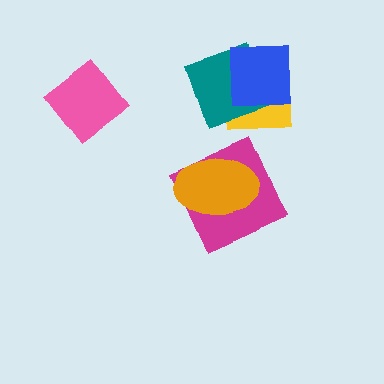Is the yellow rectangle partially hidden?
Yes, it is partially covered by another shape.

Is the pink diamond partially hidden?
No, no other shape covers it.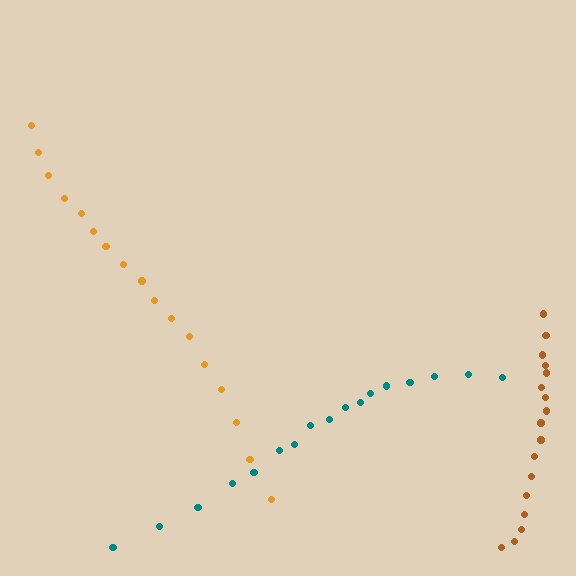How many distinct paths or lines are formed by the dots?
There are 3 distinct paths.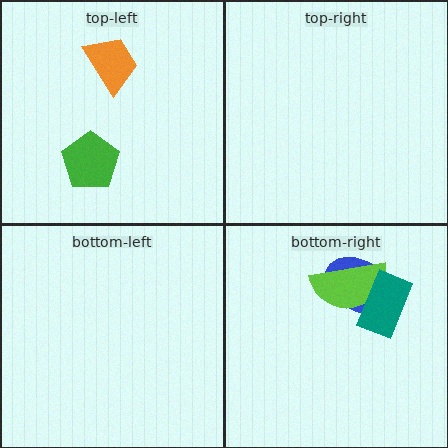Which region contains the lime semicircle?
The bottom-right region.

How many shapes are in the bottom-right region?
3.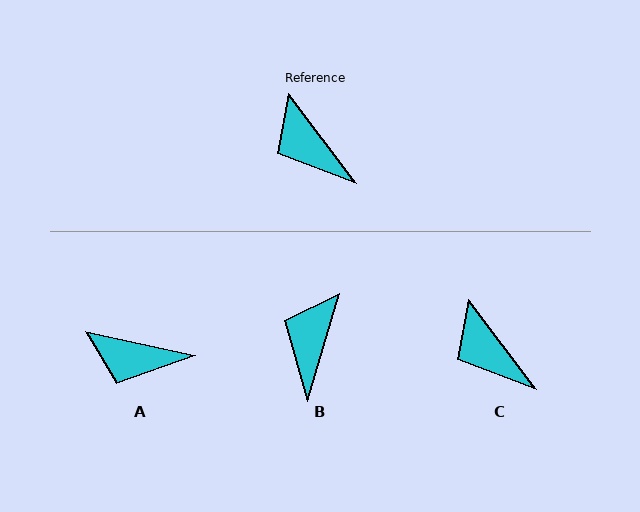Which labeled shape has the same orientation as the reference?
C.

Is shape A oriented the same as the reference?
No, it is off by about 40 degrees.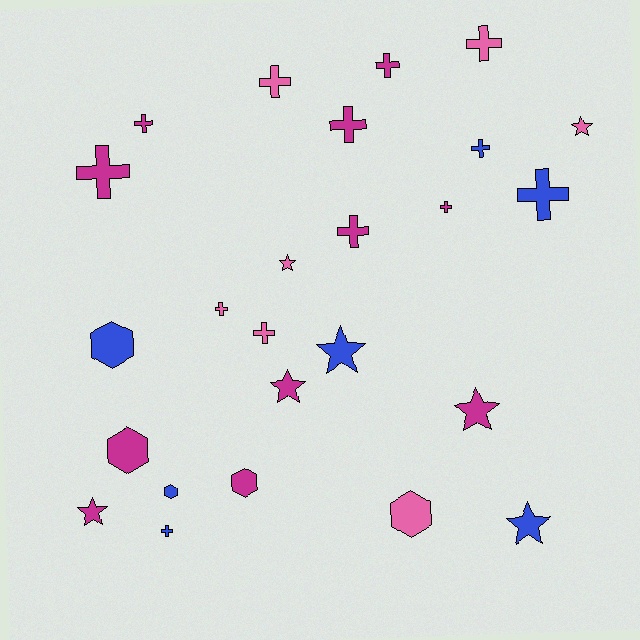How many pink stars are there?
There are 2 pink stars.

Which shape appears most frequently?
Cross, with 13 objects.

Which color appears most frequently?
Magenta, with 11 objects.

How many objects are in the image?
There are 25 objects.